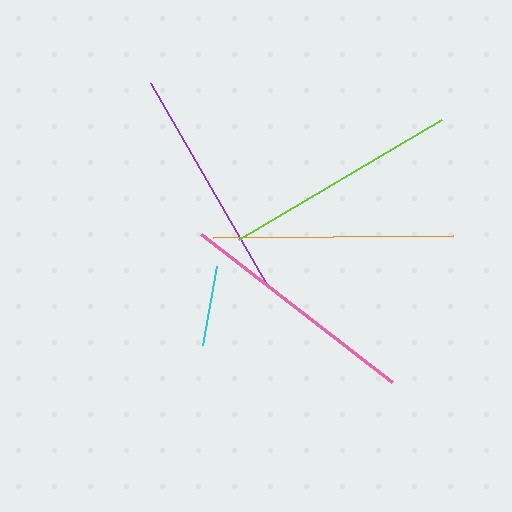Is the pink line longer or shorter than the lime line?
The pink line is longer than the lime line.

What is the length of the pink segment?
The pink segment is approximately 241 pixels long.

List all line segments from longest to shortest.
From longest to shortest: pink, orange, lime, purple, cyan.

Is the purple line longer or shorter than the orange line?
The orange line is longer than the purple line.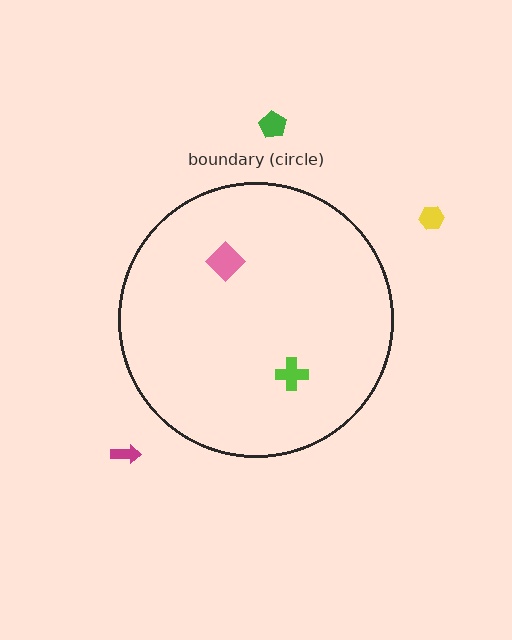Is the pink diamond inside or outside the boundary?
Inside.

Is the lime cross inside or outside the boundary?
Inside.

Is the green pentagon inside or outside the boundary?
Outside.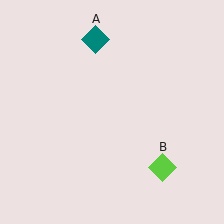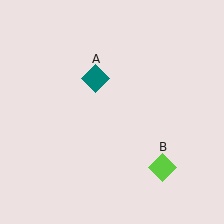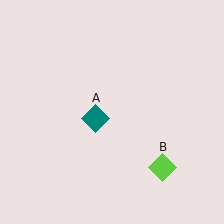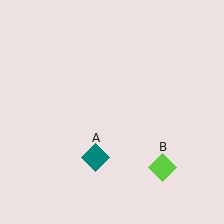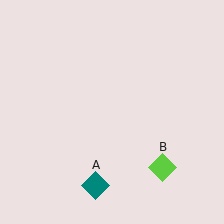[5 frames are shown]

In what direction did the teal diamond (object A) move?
The teal diamond (object A) moved down.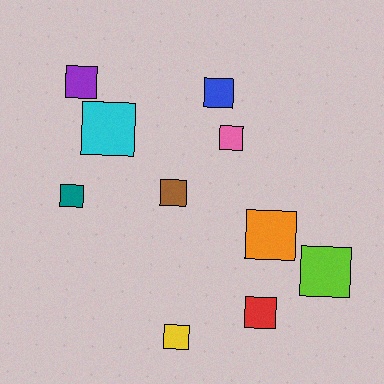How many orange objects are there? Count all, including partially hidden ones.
There is 1 orange object.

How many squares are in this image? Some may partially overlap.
There are 10 squares.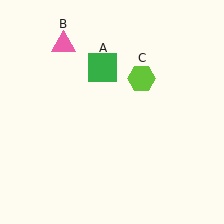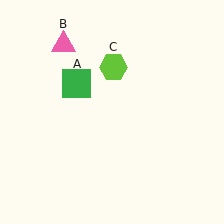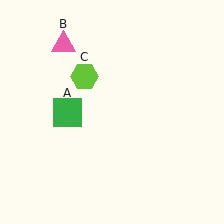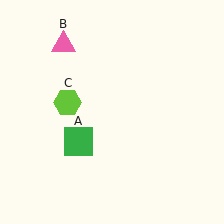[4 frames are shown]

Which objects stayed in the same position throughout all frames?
Pink triangle (object B) remained stationary.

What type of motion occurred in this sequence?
The green square (object A), lime hexagon (object C) rotated counterclockwise around the center of the scene.